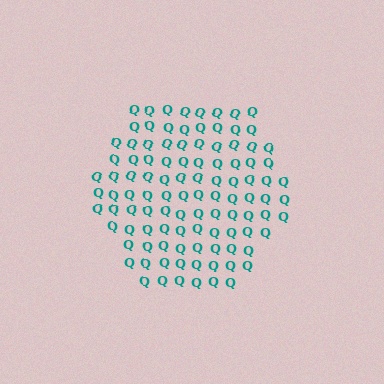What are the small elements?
The small elements are letter Q's.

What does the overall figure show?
The overall figure shows a hexagon.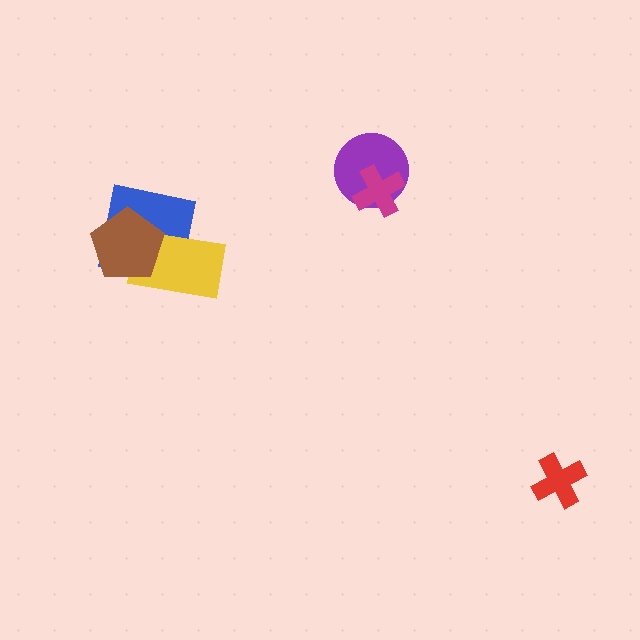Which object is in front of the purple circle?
The magenta cross is in front of the purple circle.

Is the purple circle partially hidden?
Yes, it is partially covered by another shape.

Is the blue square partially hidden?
Yes, it is partially covered by another shape.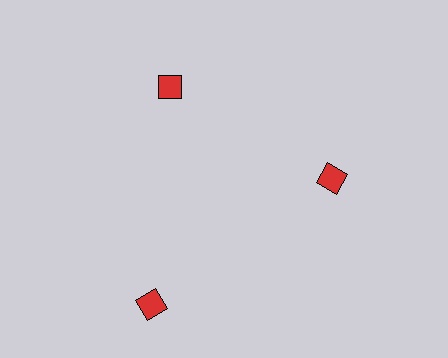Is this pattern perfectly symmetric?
No. The 3 red diamonds are arranged in a ring, but one element near the 7 o'clock position is pushed outward from the center, breaking the 3-fold rotational symmetry.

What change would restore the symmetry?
The symmetry would be restored by moving it inward, back onto the ring so that all 3 diamonds sit at equal angles and equal distance from the center.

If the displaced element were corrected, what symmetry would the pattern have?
It would have 3-fold rotational symmetry — the pattern would map onto itself every 120 degrees.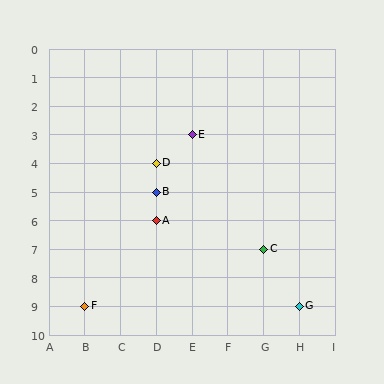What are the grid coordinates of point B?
Point B is at grid coordinates (D, 5).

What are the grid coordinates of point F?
Point F is at grid coordinates (B, 9).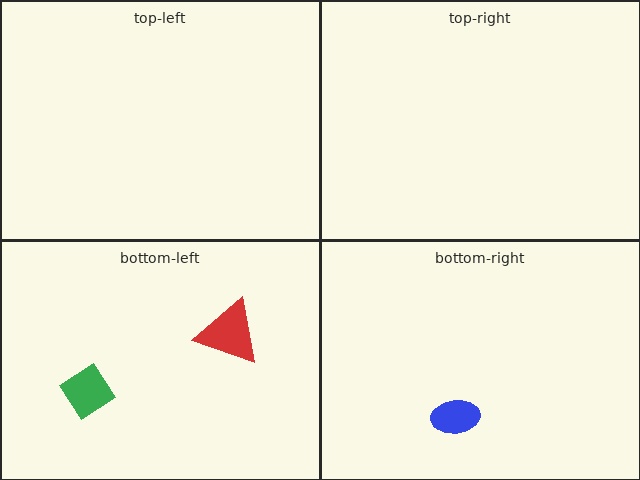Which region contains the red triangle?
The bottom-left region.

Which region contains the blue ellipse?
The bottom-right region.